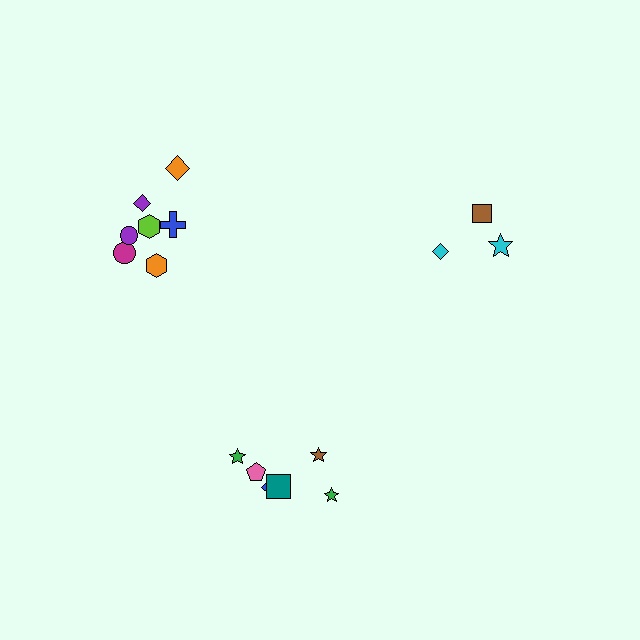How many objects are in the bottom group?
There are 6 objects.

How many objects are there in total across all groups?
There are 16 objects.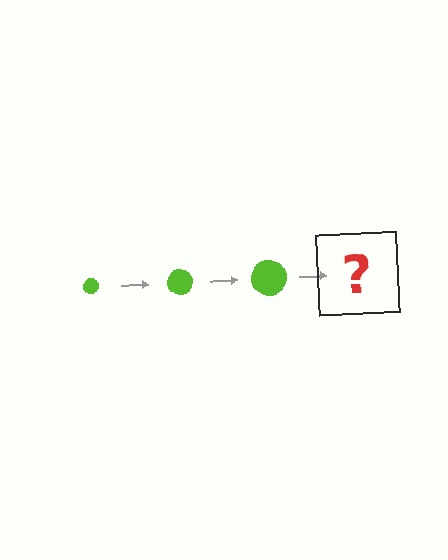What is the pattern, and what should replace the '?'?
The pattern is that the circle gets progressively larger each step. The '?' should be a lime circle, larger than the previous one.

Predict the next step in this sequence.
The next step is a lime circle, larger than the previous one.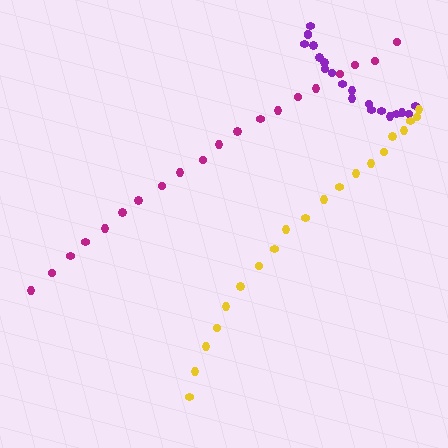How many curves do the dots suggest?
There are 3 distinct paths.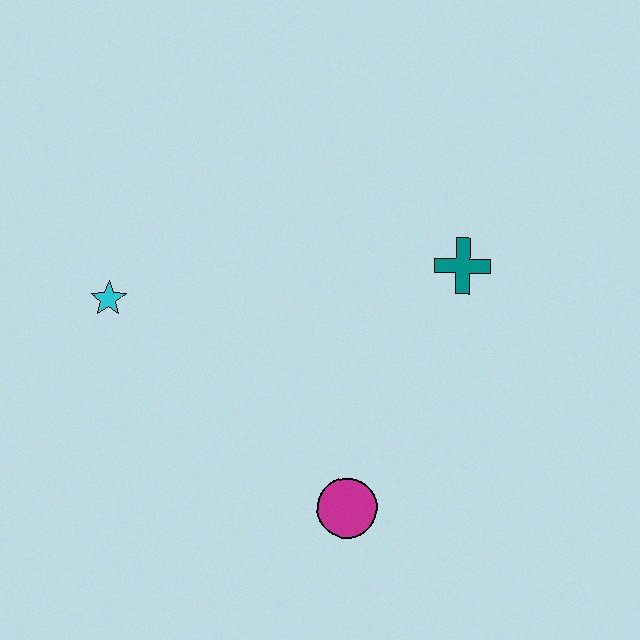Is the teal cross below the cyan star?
No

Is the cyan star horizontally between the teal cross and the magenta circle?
No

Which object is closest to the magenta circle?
The teal cross is closest to the magenta circle.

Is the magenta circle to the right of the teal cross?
No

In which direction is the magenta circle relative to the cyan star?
The magenta circle is to the right of the cyan star.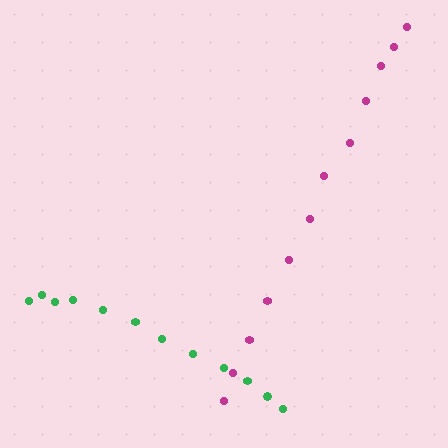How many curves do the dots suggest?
There are 2 distinct paths.